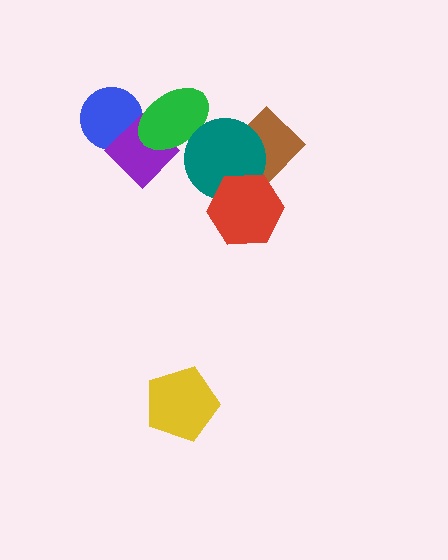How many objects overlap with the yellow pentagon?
0 objects overlap with the yellow pentagon.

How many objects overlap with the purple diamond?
2 objects overlap with the purple diamond.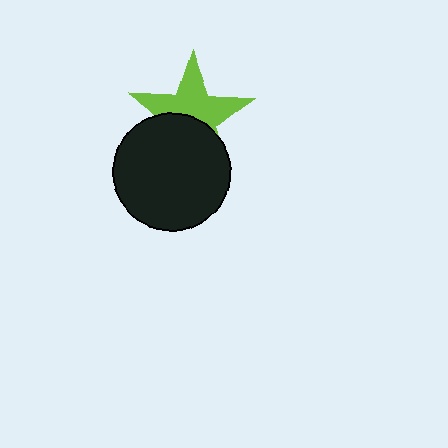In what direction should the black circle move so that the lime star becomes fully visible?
The black circle should move down. That is the shortest direction to clear the overlap and leave the lime star fully visible.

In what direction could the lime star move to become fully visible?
The lime star could move up. That would shift it out from behind the black circle entirely.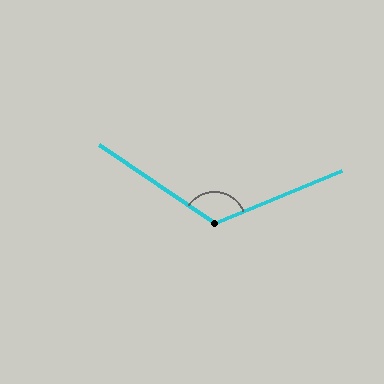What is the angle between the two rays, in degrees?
Approximately 123 degrees.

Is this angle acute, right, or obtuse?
It is obtuse.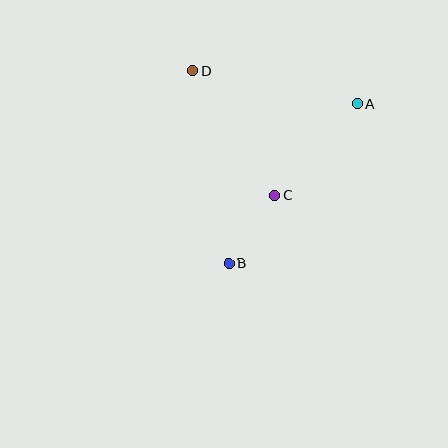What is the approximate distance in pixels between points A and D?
The distance between A and D is approximately 168 pixels.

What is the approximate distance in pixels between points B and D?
The distance between B and D is approximately 195 pixels.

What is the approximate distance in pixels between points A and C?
The distance between A and C is approximately 123 pixels.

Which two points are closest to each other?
Points B and C are closest to each other.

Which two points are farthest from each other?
Points A and B are farthest from each other.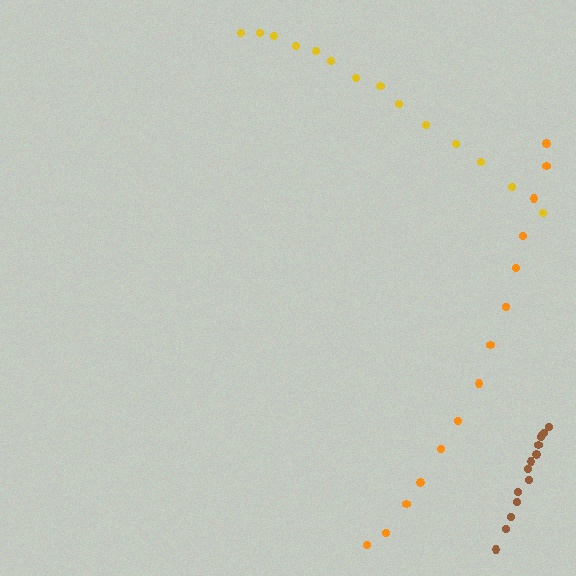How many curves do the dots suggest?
There are 3 distinct paths.